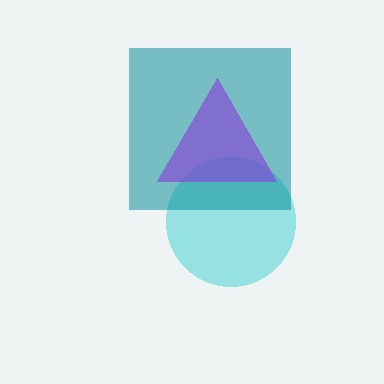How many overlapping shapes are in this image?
There are 3 overlapping shapes in the image.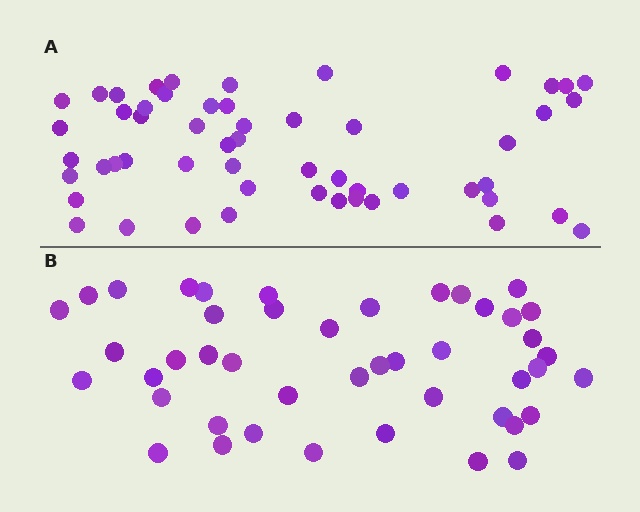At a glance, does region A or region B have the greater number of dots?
Region A (the top region) has more dots.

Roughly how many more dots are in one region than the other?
Region A has roughly 8 or so more dots than region B.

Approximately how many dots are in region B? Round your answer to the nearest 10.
About 40 dots. (The exact count is 45, which rounds to 40.)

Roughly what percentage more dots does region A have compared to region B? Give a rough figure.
About 20% more.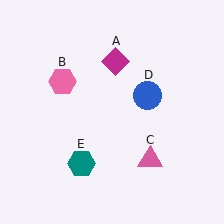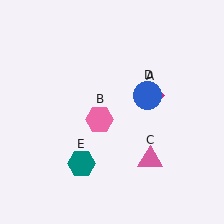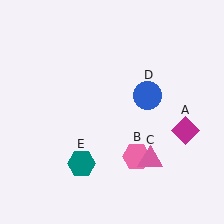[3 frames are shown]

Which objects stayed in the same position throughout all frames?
Pink triangle (object C) and blue circle (object D) and teal hexagon (object E) remained stationary.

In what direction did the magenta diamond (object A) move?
The magenta diamond (object A) moved down and to the right.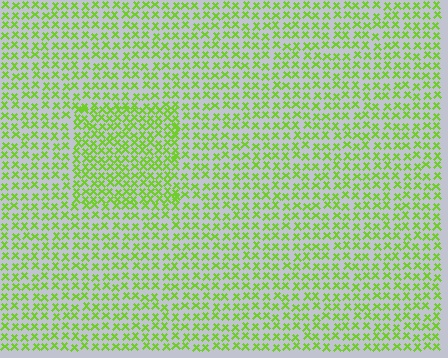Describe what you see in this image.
The image contains small lime elements arranged at two different densities. A rectangle-shaped region is visible where the elements are more densely packed than the surrounding area.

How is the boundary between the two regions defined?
The boundary is defined by a change in element density (approximately 1.5x ratio). All elements are the same color, size, and shape.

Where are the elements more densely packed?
The elements are more densely packed inside the rectangle boundary.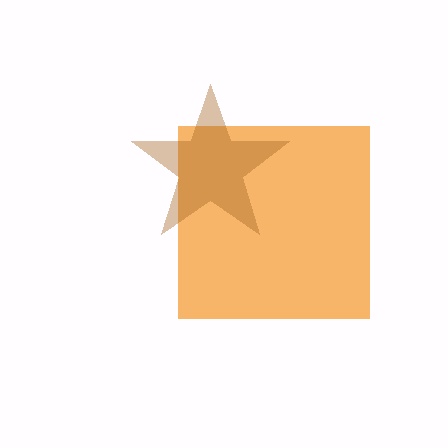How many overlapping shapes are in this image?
There are 2 overlapping shapes in the image.